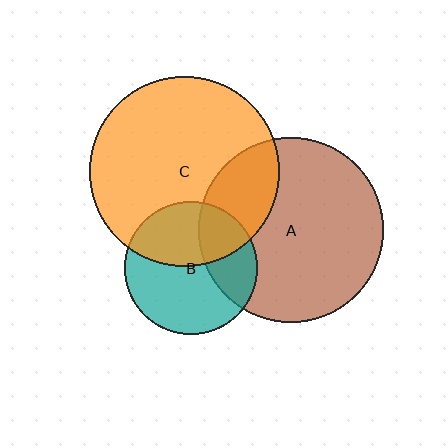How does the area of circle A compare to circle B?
Approximately 2.0 times.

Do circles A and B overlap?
Yes.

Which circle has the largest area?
Circle C (orange).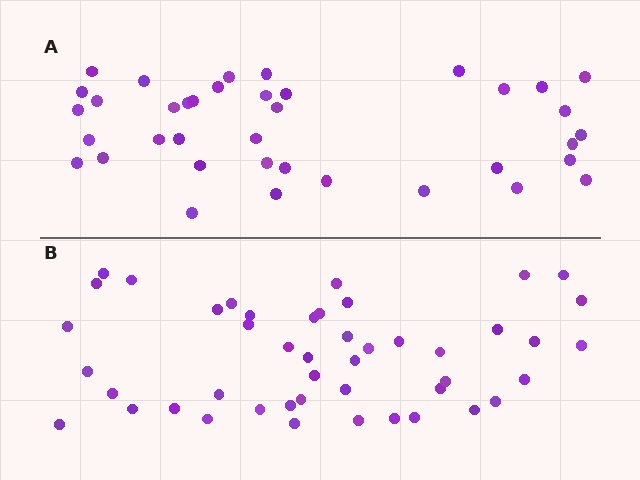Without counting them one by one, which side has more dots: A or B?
Region B (the bottom region) has more dots.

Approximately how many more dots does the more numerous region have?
Region B has roughly 8 or so more dots than region A.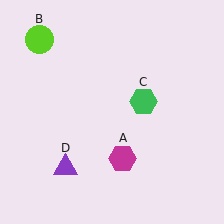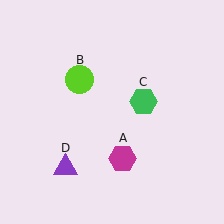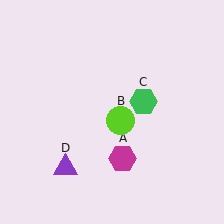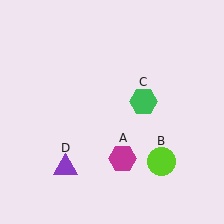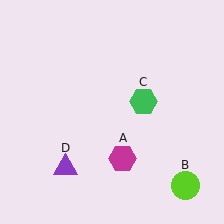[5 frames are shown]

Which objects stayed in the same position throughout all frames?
Magenta hexagon (object A) and green hexagon (object C) and purple triangle (object D) remained stationary.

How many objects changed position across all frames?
1 object changed position: lime circle (object B).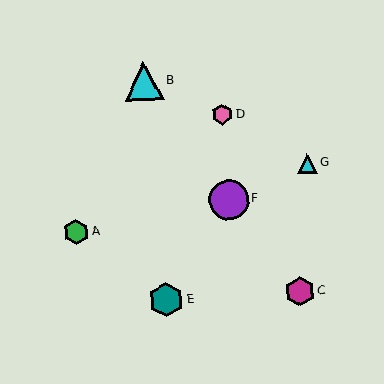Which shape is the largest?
The purple circle (labeled F) is the largest.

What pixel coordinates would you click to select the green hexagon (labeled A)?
Click at (76, 232) to select the green hexagon A.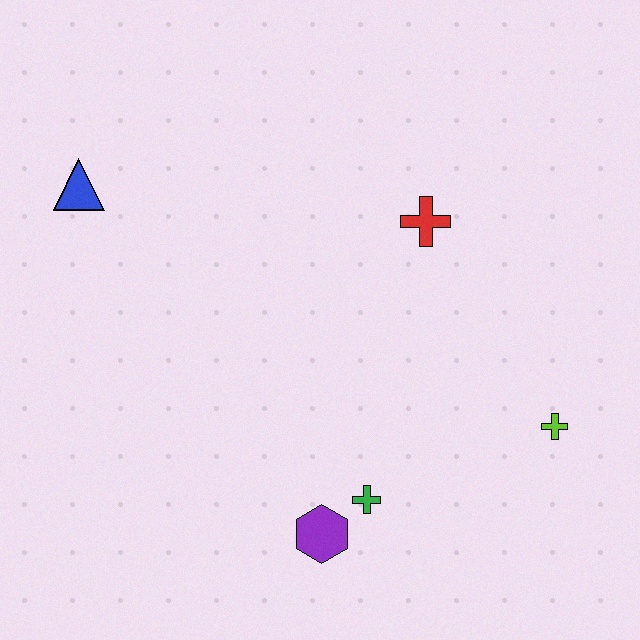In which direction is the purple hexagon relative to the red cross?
The purple hexagon is below the red cross.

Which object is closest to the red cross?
The lime cross is closest to the red cross.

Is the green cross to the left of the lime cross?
Yes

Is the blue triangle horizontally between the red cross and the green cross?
No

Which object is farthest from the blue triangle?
The lime cross is farthest from the blue triangle.